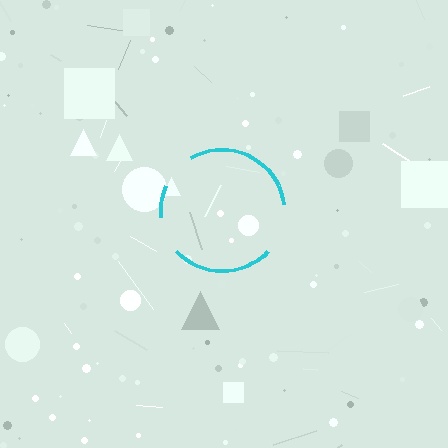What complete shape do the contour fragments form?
The contour fragments form a circle.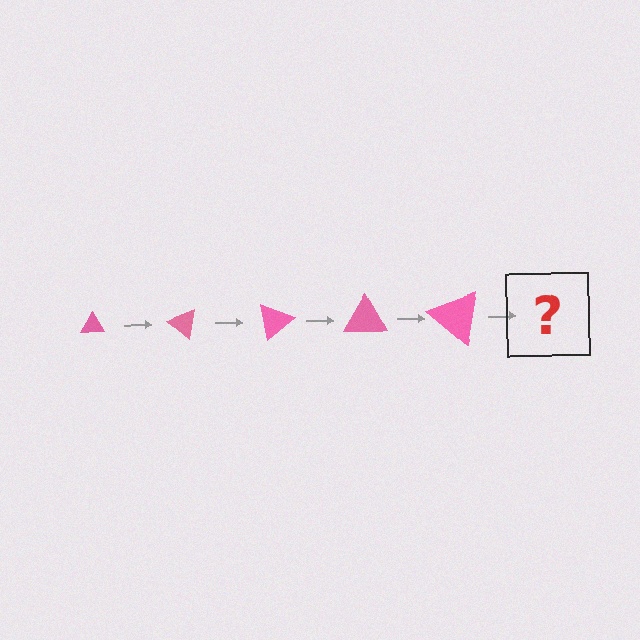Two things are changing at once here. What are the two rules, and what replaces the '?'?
The two rules are that the triangle grows larger each step and it rotates 40 degrees each step. The '?' should be a triangle, larger than the previous one and rotated 200 degrees from the start.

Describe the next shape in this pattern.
It should be a triangle, larger than the previous one and rotated 200 degrees from the start.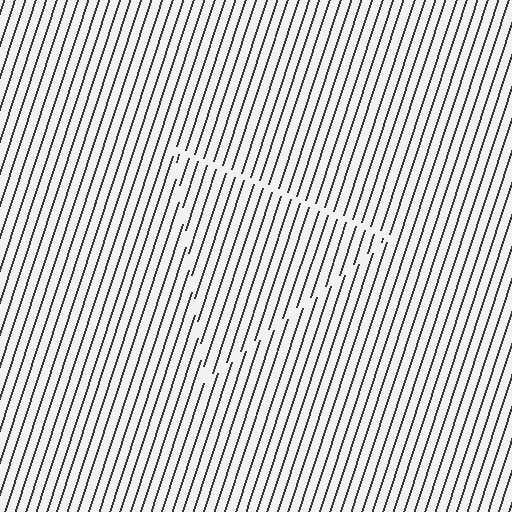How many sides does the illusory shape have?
3 sides — the line-ends trace a triangle.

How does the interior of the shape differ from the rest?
The interior of the shape contains the same grating, shifted by half a period — the contour is defined by the phase discontinuity where line-ends from the inner and outer gratings abut.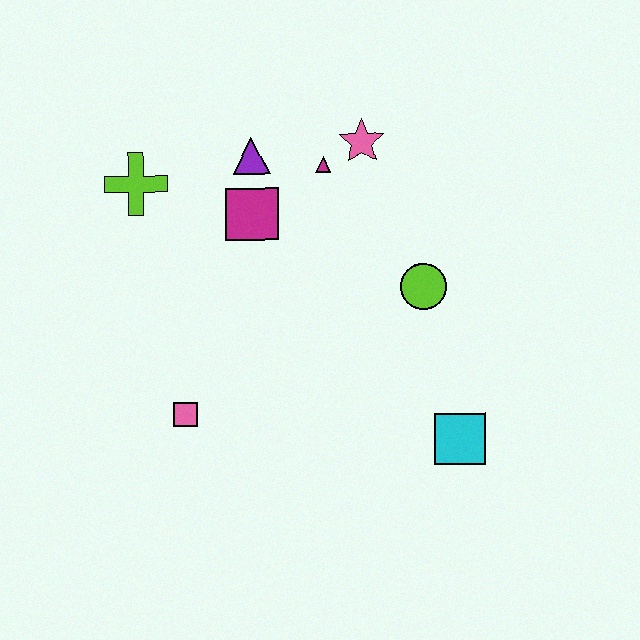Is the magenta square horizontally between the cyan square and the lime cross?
Yes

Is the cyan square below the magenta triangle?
Yes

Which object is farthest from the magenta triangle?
The cyan square is farthest from the magenta triangle.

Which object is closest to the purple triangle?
The magenta square is closest to the purple triangle.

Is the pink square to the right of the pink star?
No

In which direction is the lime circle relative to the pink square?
The lime circle is to the right of the pink square.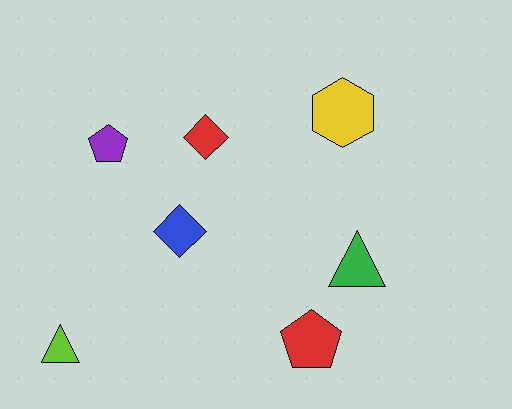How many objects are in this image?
There are 7 objects.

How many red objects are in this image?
There are 2 red objects.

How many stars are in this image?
There are no stars.